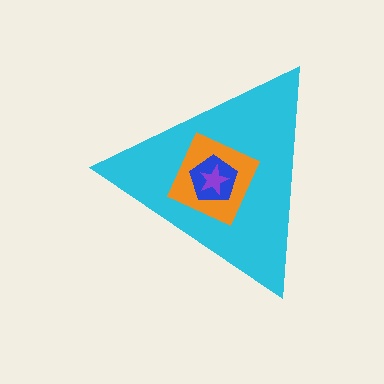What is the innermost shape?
The purple star.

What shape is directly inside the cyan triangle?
The orange diamond.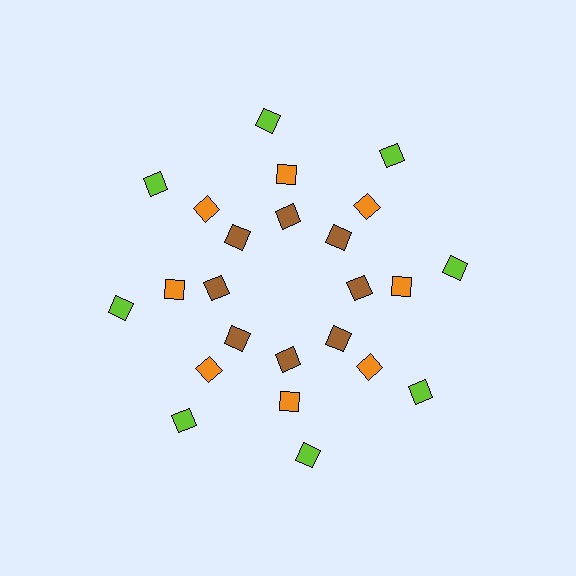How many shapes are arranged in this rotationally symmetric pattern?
There are 24 shapes, arranged in 8 groups of 3.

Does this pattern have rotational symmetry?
Yes, this pattern has 8-fold rotational symmetry. It looks the same after rotating 45 degrees around the center.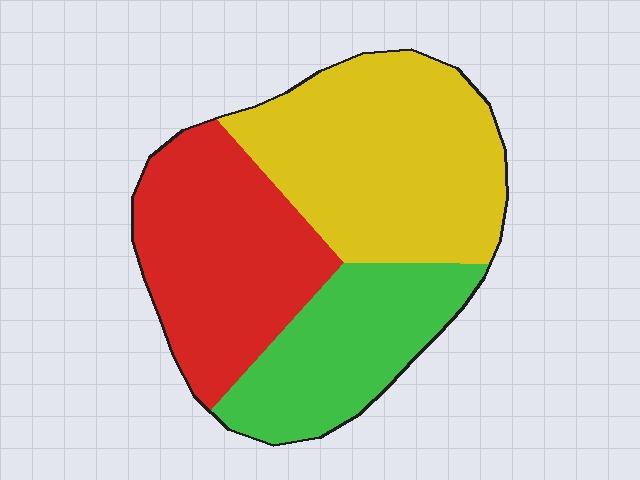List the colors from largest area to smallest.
From largest to smallest: yellow, red, green.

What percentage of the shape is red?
Red takes up about one third (1/3) of the shape.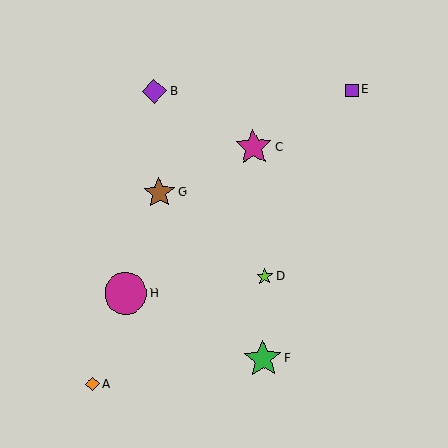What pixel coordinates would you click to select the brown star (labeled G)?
Click at (159, 193) to select the brown star G.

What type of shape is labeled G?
Shape G is a brown star.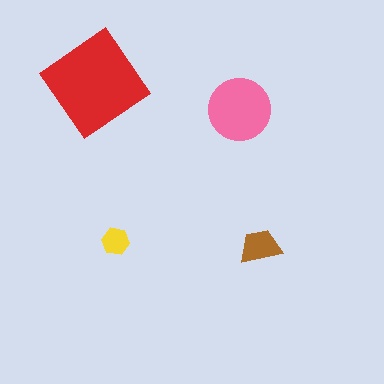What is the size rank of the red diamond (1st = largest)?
1st.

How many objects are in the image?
There are 4 objects in the image.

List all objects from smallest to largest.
The yellow hexagon, the brown trapezoid, the pink circle, the red diamond.